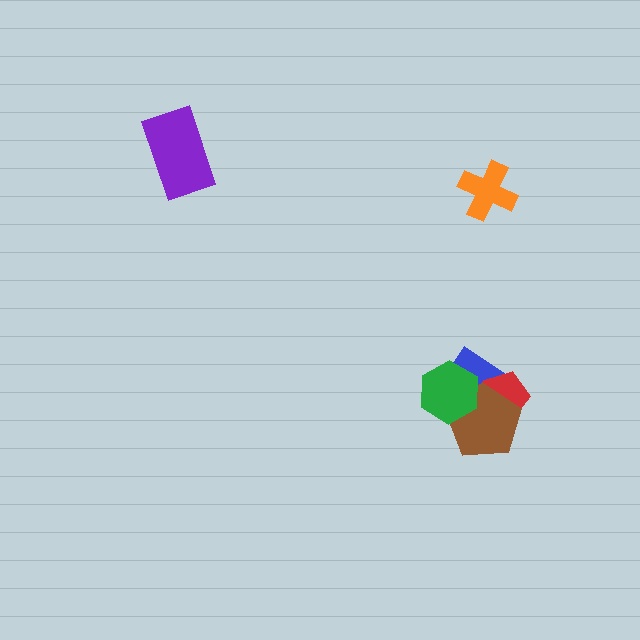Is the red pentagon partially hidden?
Yes, it is partially covered by another shape.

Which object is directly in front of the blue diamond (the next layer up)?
The red pentagon is directly in front of the blue diamond.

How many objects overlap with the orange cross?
0 objects overlap with the orange cross.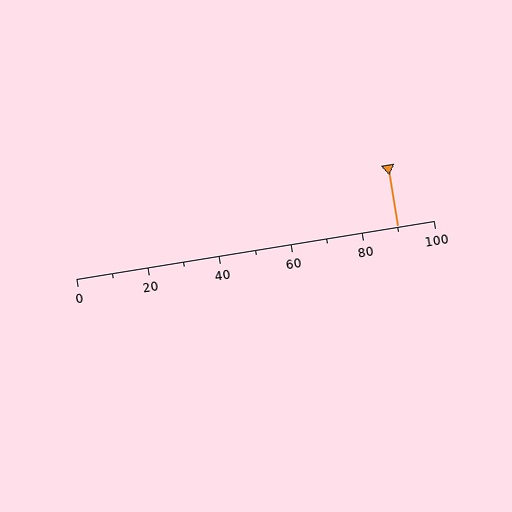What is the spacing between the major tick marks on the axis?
The major ticks are spaced 20 apart.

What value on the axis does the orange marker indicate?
The marker indicates approximately 90.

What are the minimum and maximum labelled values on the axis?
The axis runs from 0 to 100.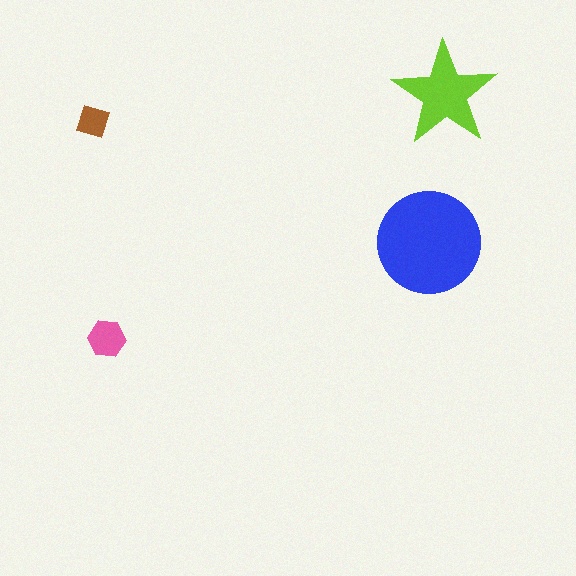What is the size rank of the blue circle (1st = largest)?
1st.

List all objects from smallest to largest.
The brown diamond, the pink hexagon, the lime star, the blue circle.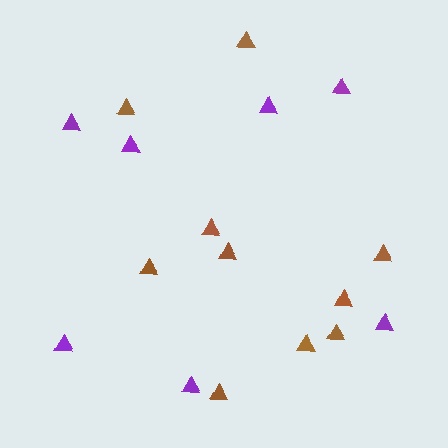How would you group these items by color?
There are 2 groups: one group of purple triangles (7) and one group of brown triangles (10).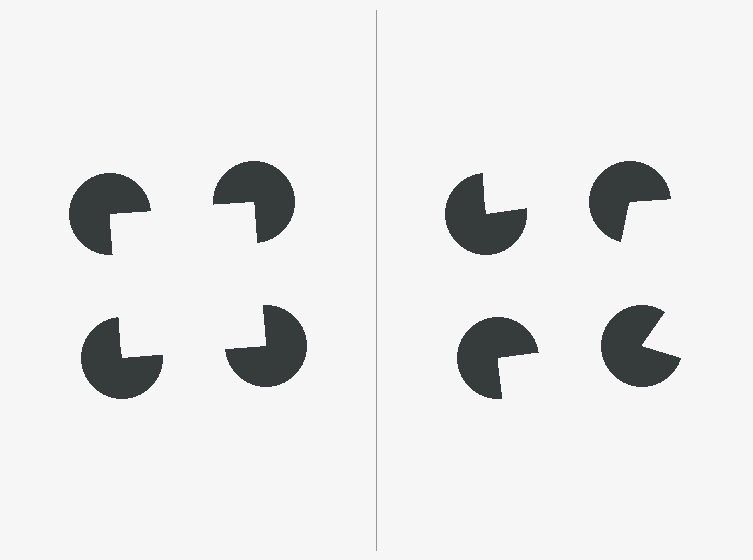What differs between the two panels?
The pac-man discs are positioned identically on both sides; only the wedge orientations differ. On the left they align to a square; on the right they are misaligned.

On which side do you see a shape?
An illusory square appears on the left side. On the right side the wedge cuts are rotated, so no coherent shape forms.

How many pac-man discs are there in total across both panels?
8 — 4 on each side.